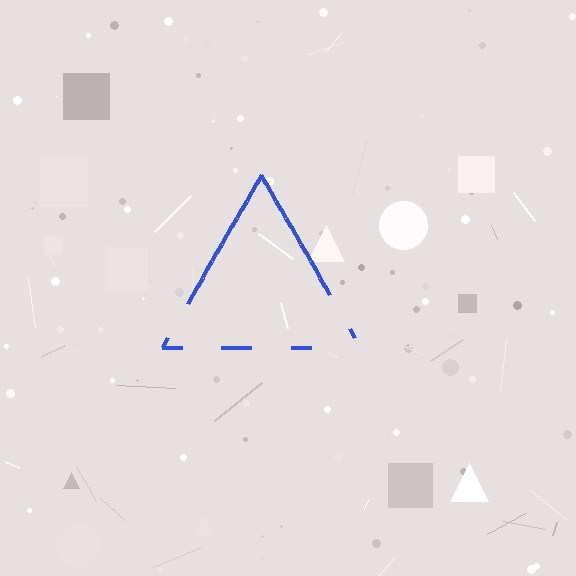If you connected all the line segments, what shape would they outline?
They would outline a triangle.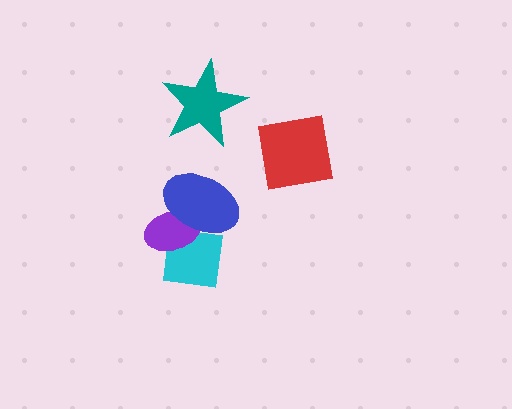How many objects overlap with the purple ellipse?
2 objects overlap with the purple ellipse.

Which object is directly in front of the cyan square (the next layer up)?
The purple ellipse is directly in front of the cyan square.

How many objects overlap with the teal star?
0 objects overlap with the teal star.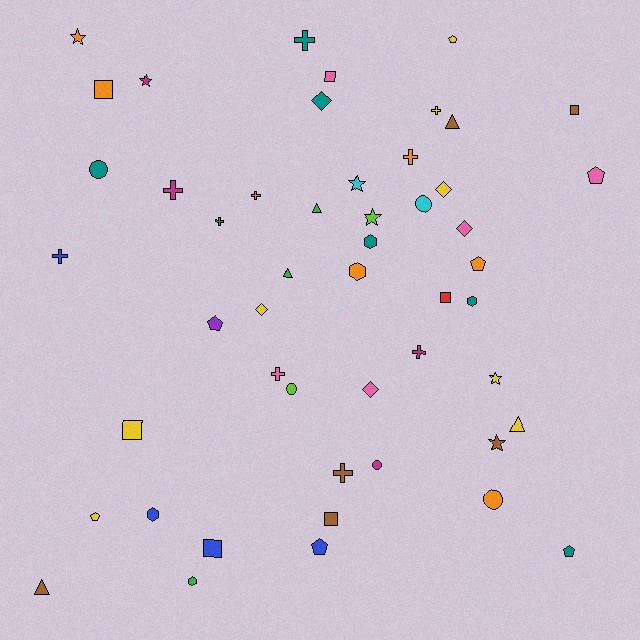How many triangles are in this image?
There are 5 triangles.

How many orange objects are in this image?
There are 6 orange objects.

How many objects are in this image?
There are 50 objects.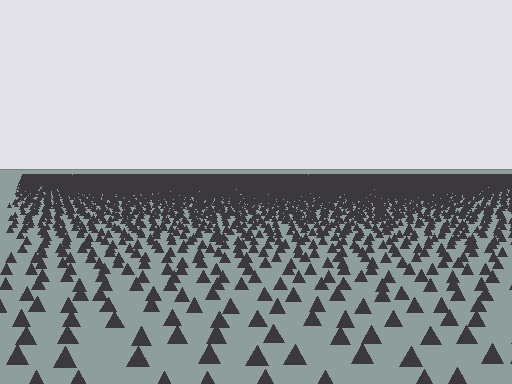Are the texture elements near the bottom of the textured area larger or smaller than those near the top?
Larger. Near the bottom, elements are closer to the viewer and appear at a bigger on-screen size.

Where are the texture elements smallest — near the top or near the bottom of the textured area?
Near the top.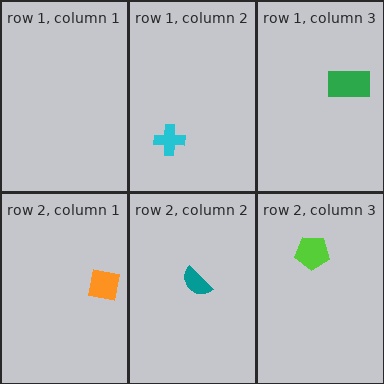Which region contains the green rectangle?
The row 1, column 3 region.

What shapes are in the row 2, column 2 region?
The teal semicircle.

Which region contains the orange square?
The row 2, column 1 region.